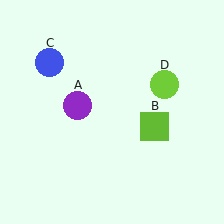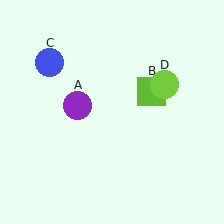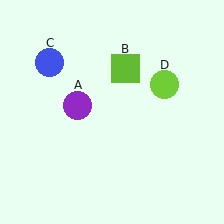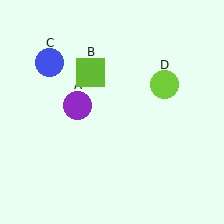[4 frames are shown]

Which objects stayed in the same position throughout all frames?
Purple circle (object A) and blue circle (object C) and lime circle (object D) remained stationary.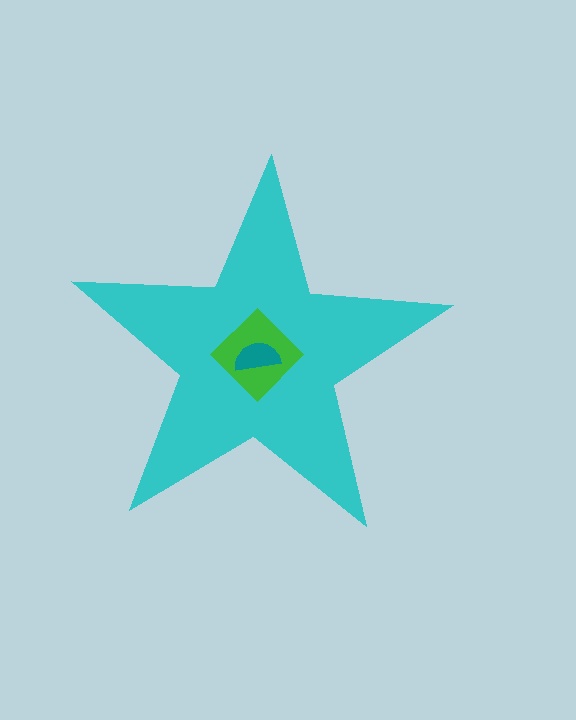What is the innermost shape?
The teal semicircle.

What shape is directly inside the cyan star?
The green diamond.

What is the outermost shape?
The cyan star.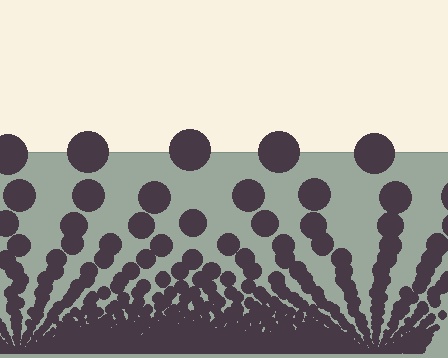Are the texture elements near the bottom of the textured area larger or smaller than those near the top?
Smaller. The gradient is inverted — elements near the bottom are smaller and denser.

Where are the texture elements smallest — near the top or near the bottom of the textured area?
Near the bottom.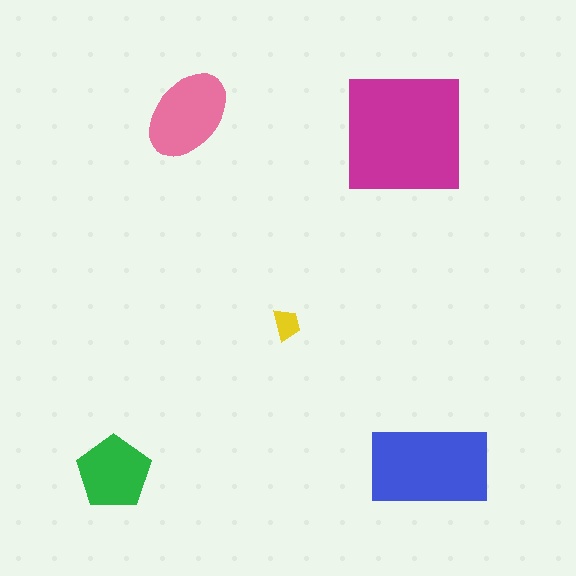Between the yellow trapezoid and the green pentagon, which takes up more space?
The green pentagon.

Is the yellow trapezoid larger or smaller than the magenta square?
Smaller.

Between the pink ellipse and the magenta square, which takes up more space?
The magenta square.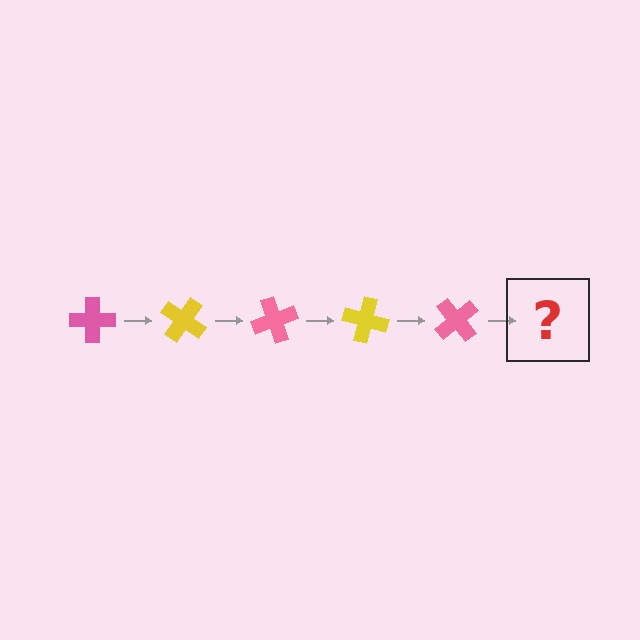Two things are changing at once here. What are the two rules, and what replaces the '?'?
The two rules are that it rotates 35 degrees each step and the color cycles through pink and yellow. The '?' should be a yellow cross, rotated 175 degrees from the start.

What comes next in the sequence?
The next element should be a yellow cross, rotated 175 degrees from the start.